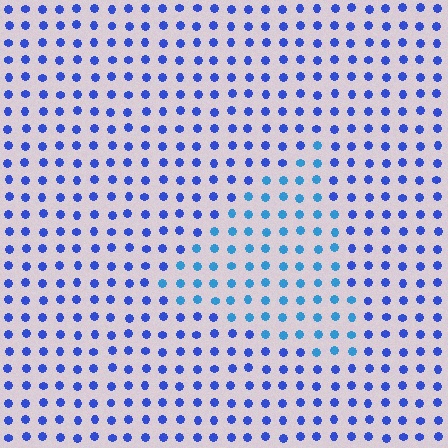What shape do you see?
I see a triangle.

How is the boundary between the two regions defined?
The boundary is defined purely by a slight shift in hue (about 28 degrees). Spacing, size, and orientation are identical on both sides.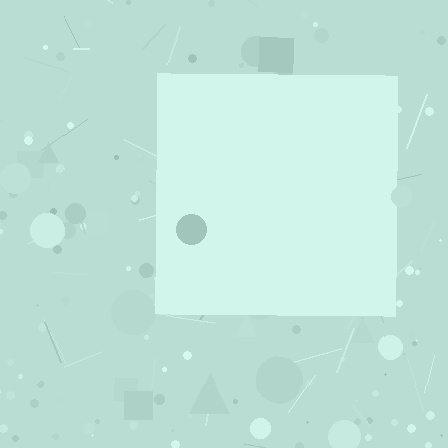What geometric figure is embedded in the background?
A square is embedded in the background.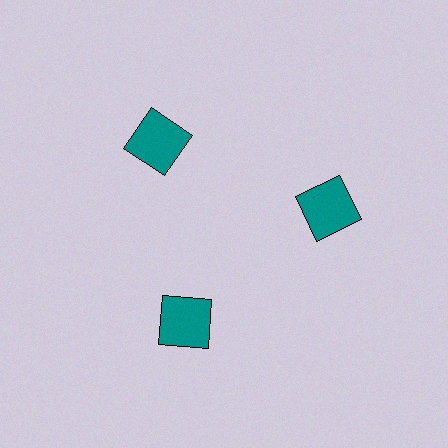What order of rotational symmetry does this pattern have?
This pattern has 3-fold rotational symmetry.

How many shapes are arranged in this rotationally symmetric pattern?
There are 3 shapes, arranged in 3 groups of 1.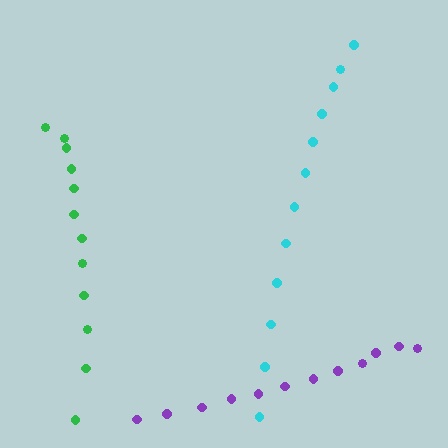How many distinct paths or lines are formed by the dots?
There are 3 distinct paths.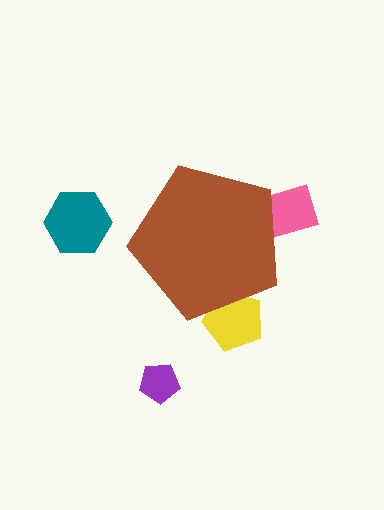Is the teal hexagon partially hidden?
No, the teal hexagon is fully visible.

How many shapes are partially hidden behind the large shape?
2 shapes are partially hidden.